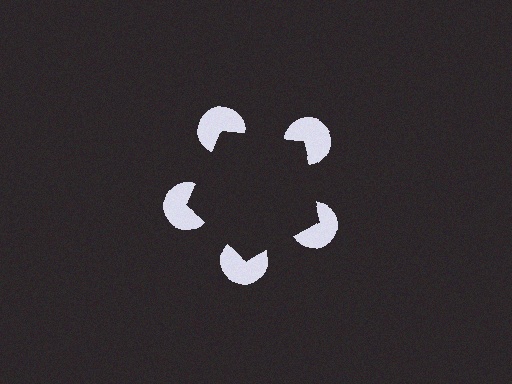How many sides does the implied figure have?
5 sides.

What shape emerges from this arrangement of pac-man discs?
An illusory pentagon — its edges are inferred from the aligned wedge cuts in the pac-man discs, not physically drawn.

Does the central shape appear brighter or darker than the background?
It typically appears slightly darker than the background, even though no actual brightness change is drawn.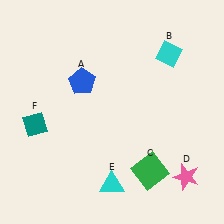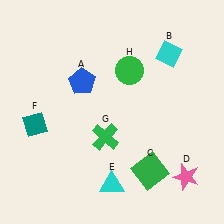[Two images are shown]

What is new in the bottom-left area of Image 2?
A green cross (G) was added in the bottom-left area of Image 2.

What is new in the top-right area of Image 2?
A green circle (H) was added in the top-right area of Image 2.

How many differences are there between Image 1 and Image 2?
There are 2 differences between the two images.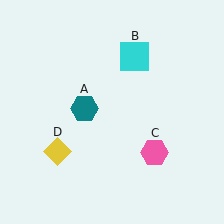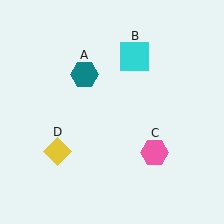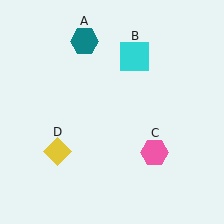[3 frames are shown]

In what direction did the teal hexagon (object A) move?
The teal hexagon (object A) moved up.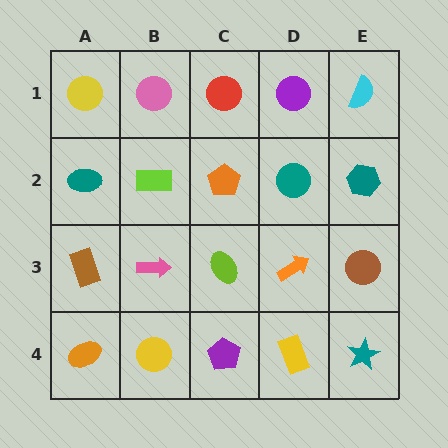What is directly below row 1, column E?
A teal hexagon.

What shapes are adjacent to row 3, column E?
A teal hexagon (row 2, column E), a teal star (row 4, column E), an orange arrow (row 3, column D).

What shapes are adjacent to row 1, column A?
A teal ellipse (row 2, column A), a pink circle (row 1, column B).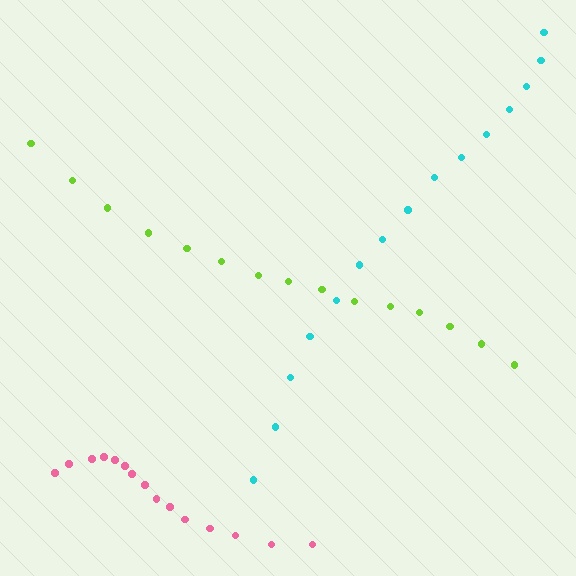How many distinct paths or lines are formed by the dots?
There are 3 distinct paths.